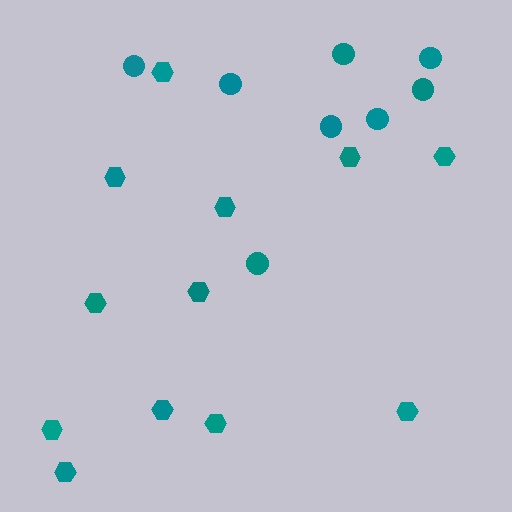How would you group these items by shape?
There are 2 groups: one group of circles (8) and one group of hexagons (12).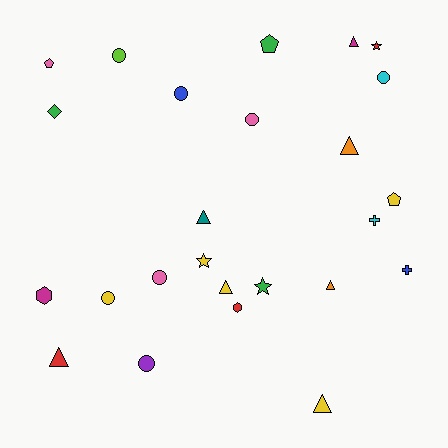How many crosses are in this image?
There are 2 crosses.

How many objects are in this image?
There are 25 objects.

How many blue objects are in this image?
There are 2 blue objects.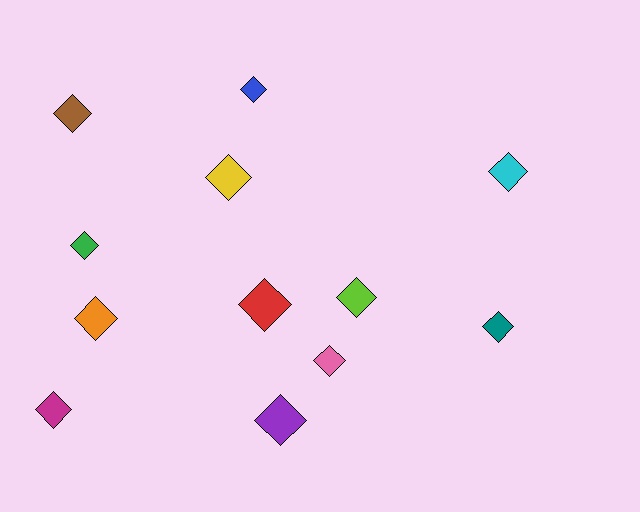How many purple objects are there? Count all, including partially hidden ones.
There is 1 purple object.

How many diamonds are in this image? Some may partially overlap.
There are 12 diamonds.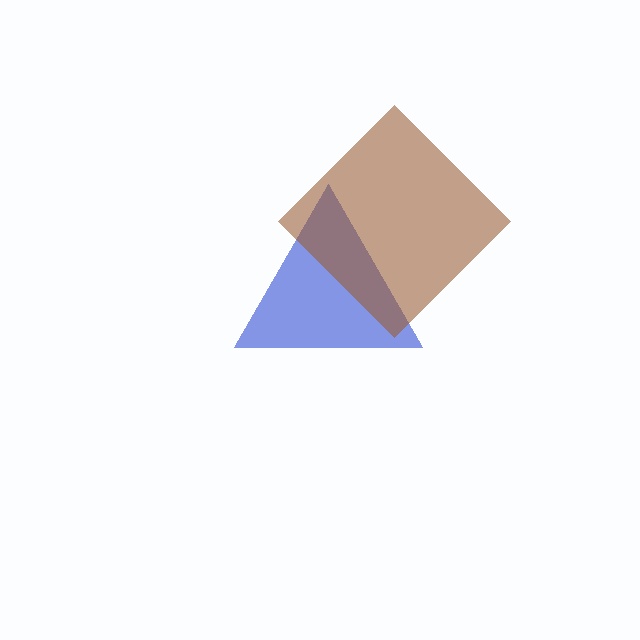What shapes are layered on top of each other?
The layered shapes are: a blue triangle, a brown diamond.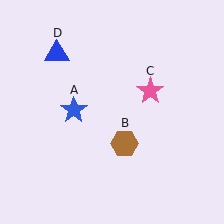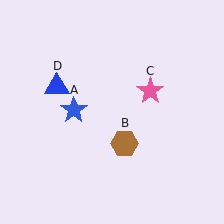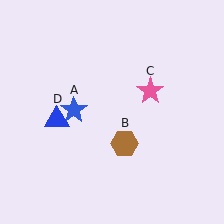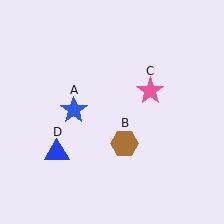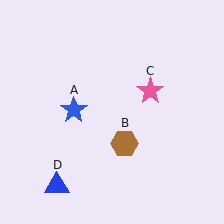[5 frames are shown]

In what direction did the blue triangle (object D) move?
The blue triangle (object D) moved down.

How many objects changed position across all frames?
1 object changed position: blue triangle (object D).